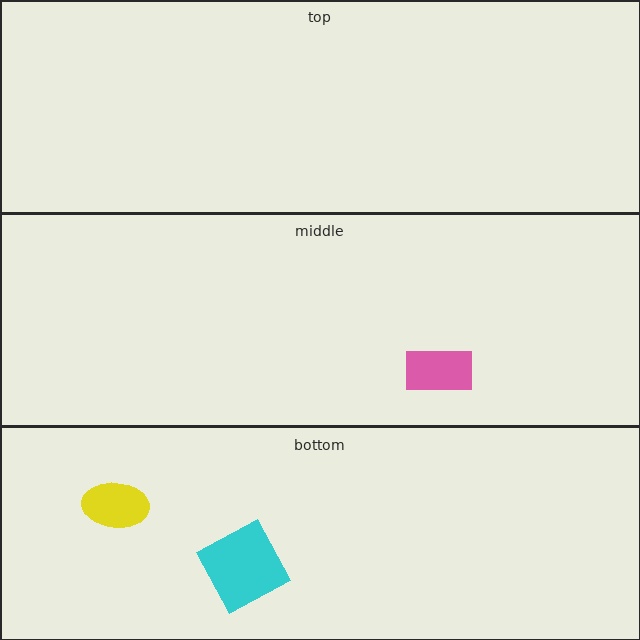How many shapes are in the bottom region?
2.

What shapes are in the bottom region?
The cyan square, the yellow ellipse.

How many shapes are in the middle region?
1.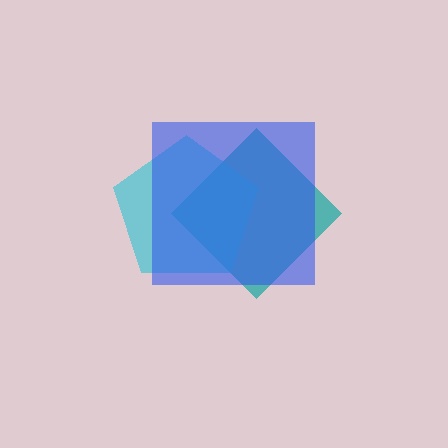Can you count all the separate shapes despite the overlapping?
Yes, there are 3 separate shapes.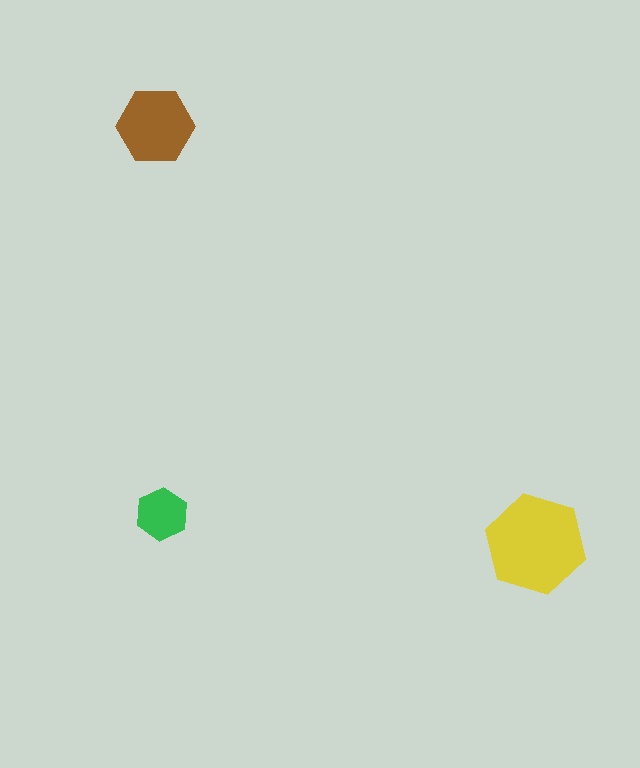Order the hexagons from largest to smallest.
the yellow one, the brown one, the green one.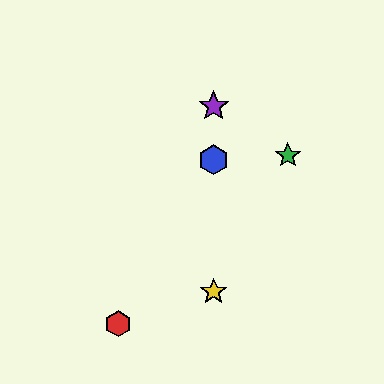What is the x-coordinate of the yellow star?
The yellow star is at x≈214.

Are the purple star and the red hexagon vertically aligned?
No, the purple star is at x≈214 and the red hexagon is at x≈118.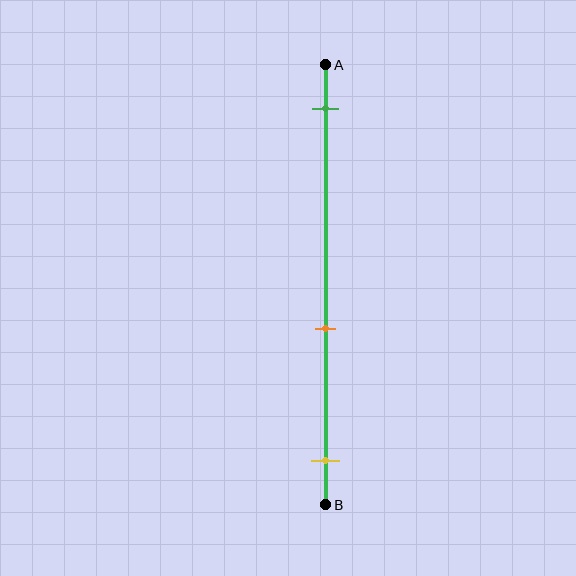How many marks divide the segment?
There are 3 marks dividing the segment.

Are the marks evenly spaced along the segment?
No, the marks are not evenly spaced.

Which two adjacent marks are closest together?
The orange and yellow marks are the closest adjacent pair.